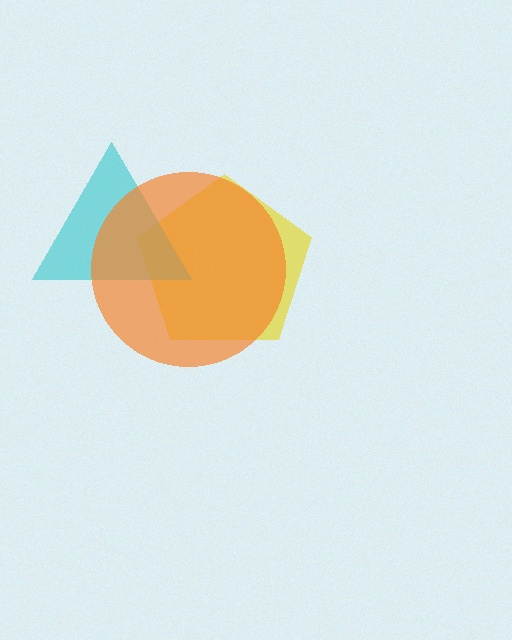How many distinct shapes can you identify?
There are 3 distinct shapes: a yellow pentagon, a cyan triangle, an orange circle.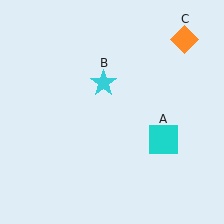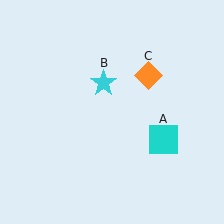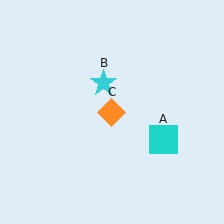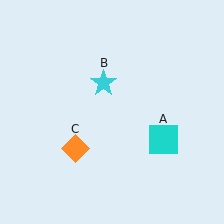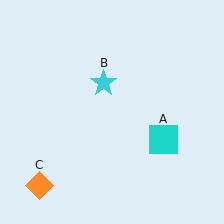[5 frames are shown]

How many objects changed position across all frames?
1 object changed position: orange diamond (object C).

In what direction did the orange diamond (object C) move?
The orange diamond (object C) moved down and to the left.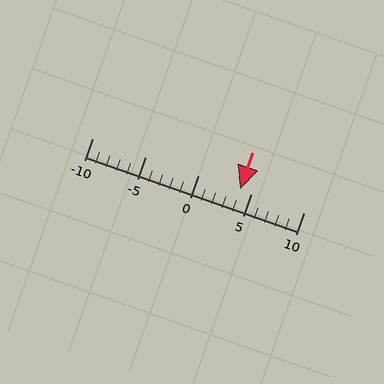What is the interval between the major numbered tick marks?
The major tick marks are spaced 5 units apart.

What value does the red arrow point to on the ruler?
The red arrow points to approximately 4.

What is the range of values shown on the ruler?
The ruler shows values from -10 to 10.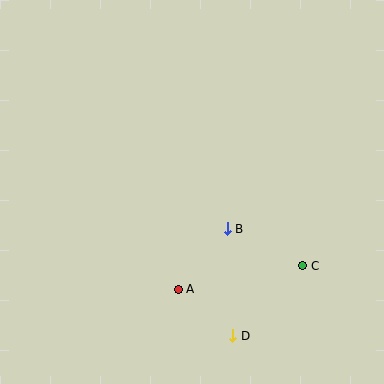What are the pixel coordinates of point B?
Point B is at (227, 229).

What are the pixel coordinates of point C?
Point C is at (303, 266).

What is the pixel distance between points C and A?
The distance between C and A is 127 pixels.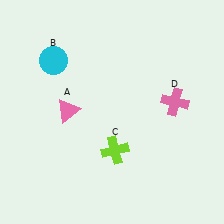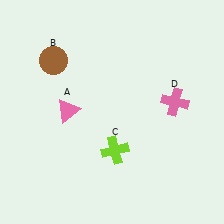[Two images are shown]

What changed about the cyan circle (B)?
In Image 1, B is cyan. In Image 2, it changed to brown.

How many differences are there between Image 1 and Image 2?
There is 1 difference between the two images.